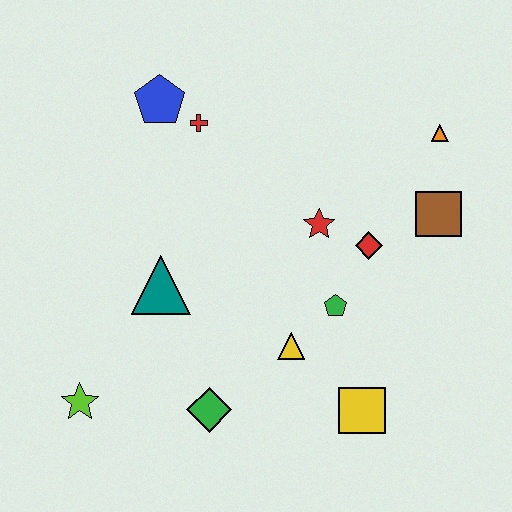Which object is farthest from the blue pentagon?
The yellow square is farthest from the blue pentagon.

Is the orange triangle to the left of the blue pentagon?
No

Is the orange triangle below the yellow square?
No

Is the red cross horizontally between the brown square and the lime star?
Yes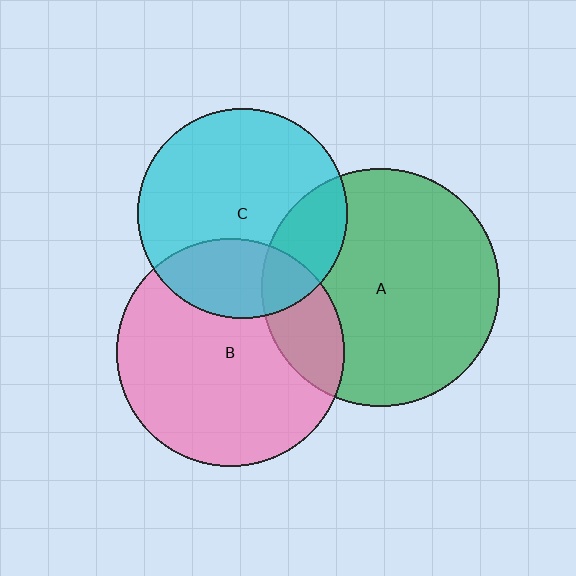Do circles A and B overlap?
Yes.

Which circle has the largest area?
Circle A (green).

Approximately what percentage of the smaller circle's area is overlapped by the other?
Approximately 20%.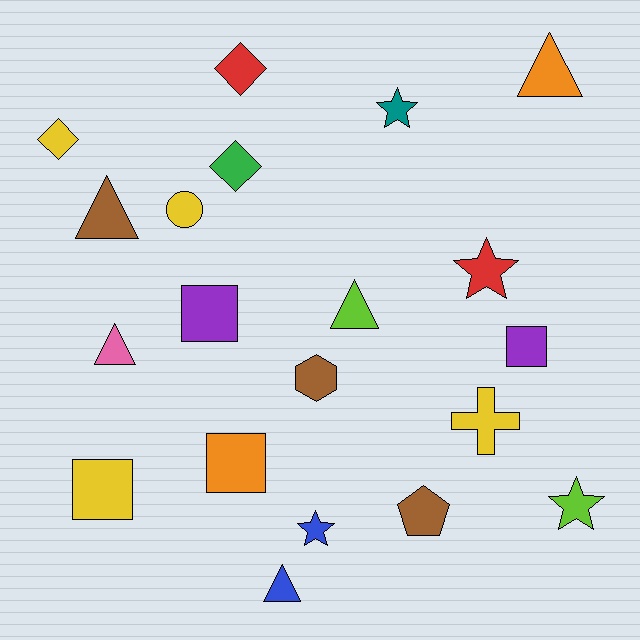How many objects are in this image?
There are 20 objects.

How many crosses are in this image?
There is 1 cross.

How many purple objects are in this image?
There are 2 purple objects.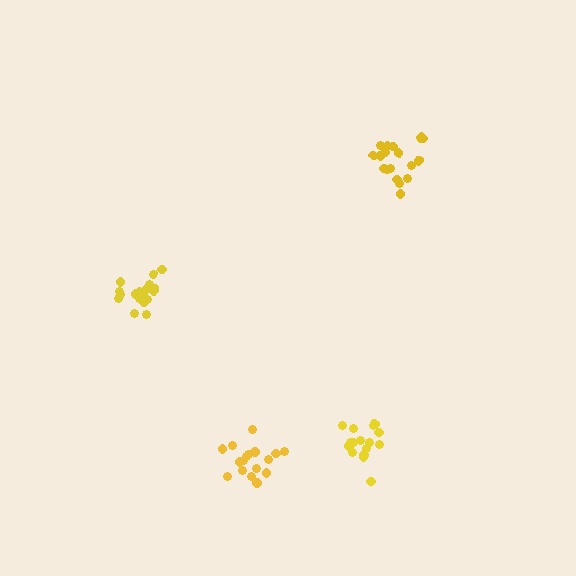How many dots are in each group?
Group 1: 16 dots, Group 2: 19 dots, Group 3: 17 dots, Group 4: 20 dots (72 total).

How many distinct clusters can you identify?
There are 4 distinct clusters.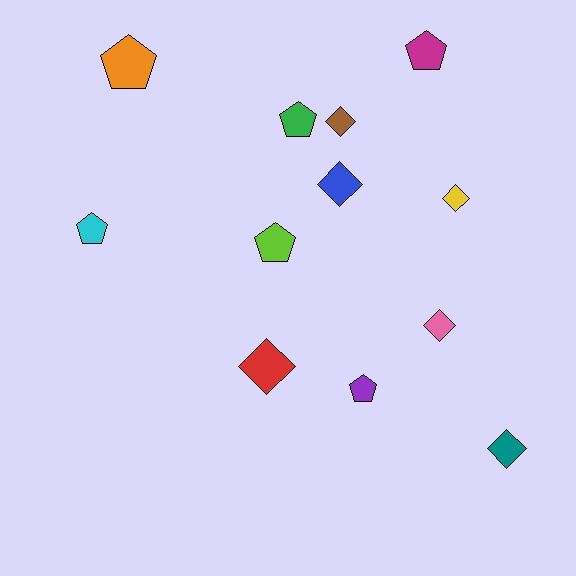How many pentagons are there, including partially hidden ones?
There are 6 pentagons.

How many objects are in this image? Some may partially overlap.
There are 12 objects.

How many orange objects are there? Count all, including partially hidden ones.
There is 1 orange object.